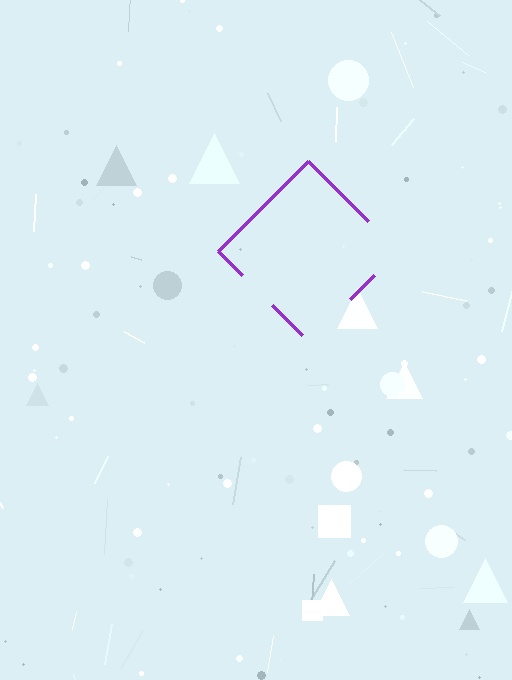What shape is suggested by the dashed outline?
The dashed outline suggests a diamond.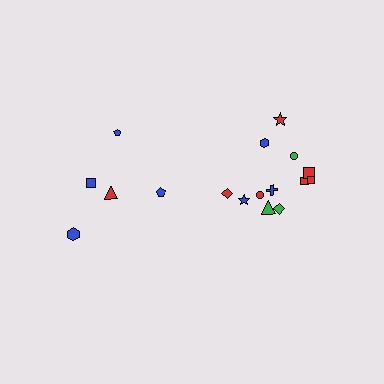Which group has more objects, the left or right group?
The right group.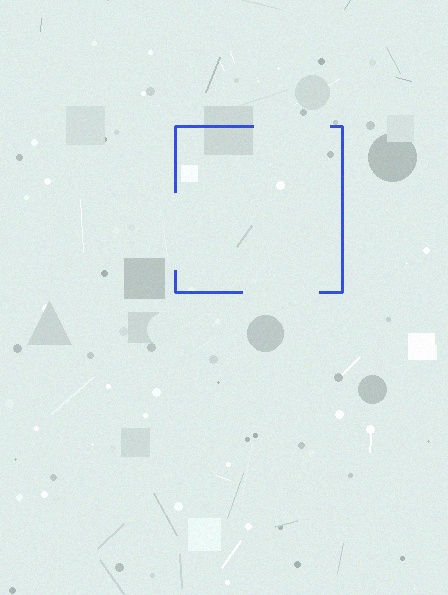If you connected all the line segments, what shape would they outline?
They would outline a square.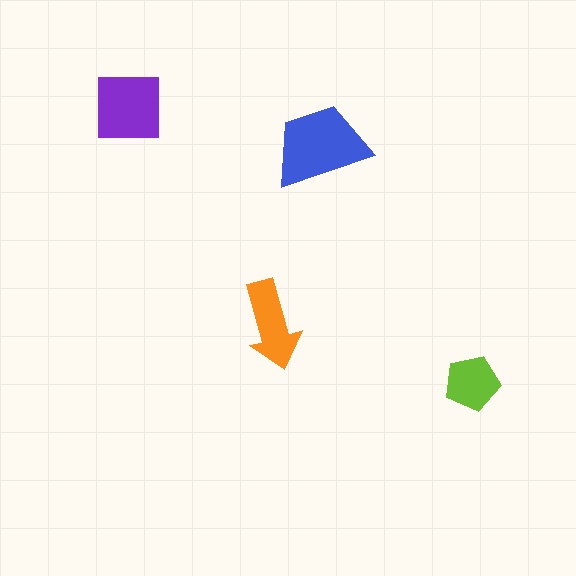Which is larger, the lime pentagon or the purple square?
The purple square.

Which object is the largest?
The blue trapezoid.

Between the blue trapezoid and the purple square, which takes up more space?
The blue trapezoid.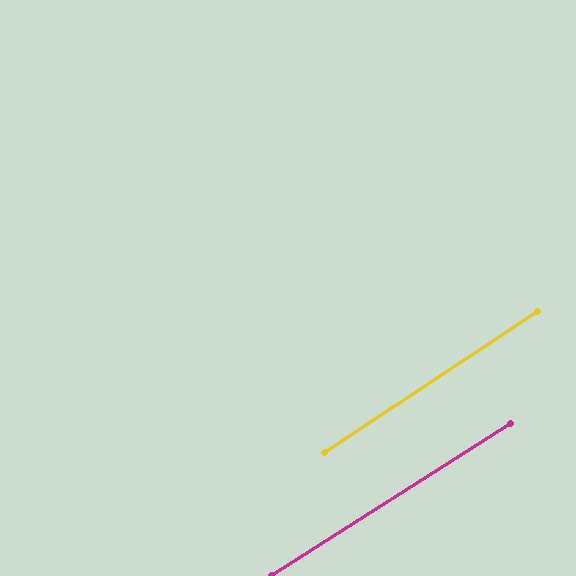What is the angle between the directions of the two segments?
Approximately 1 degree.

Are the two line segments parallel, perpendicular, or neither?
Parallel — their directions differ by only 1.1°.